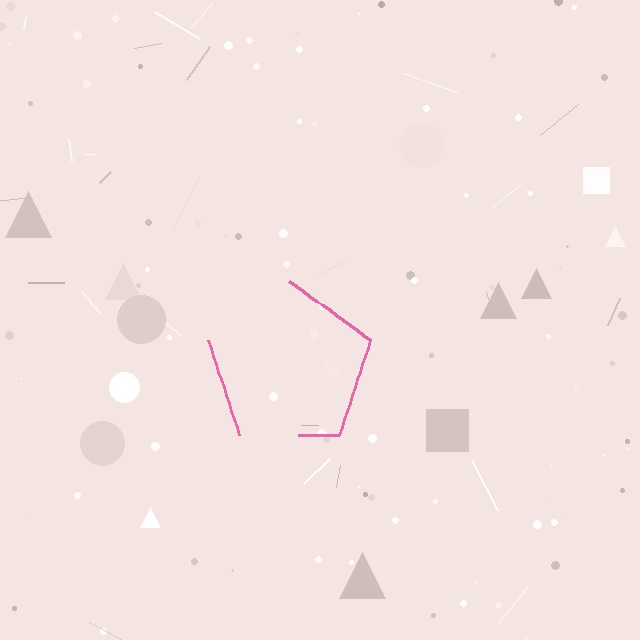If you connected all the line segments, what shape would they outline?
They would outline a pentagon.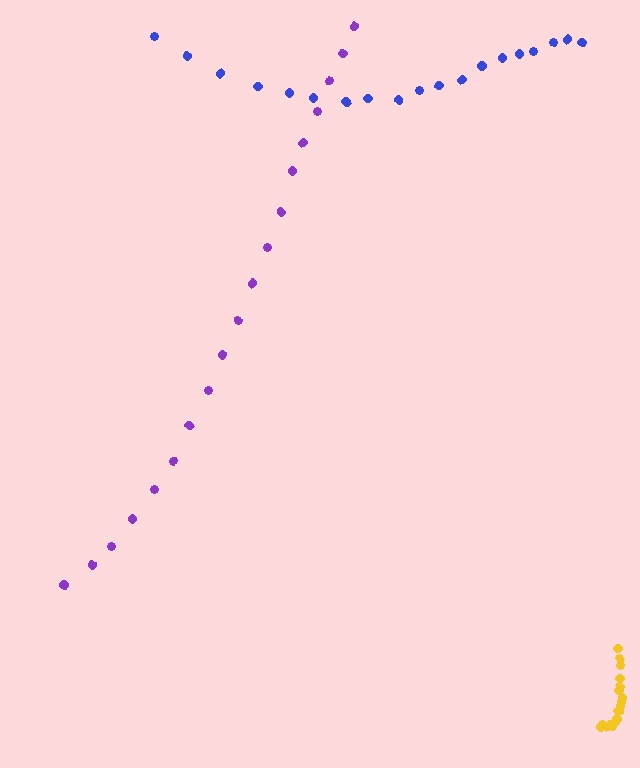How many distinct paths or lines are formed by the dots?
There are 3 distinct paths.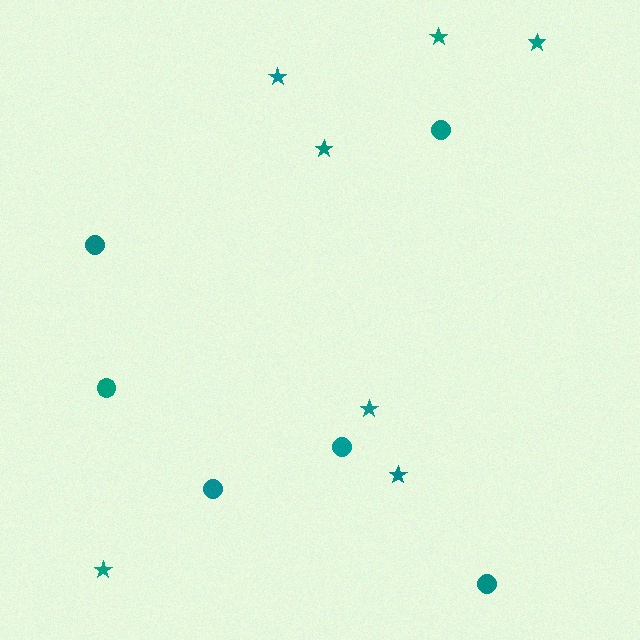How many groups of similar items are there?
There are 2 groups: one group of circles (6) and one group of stars (7).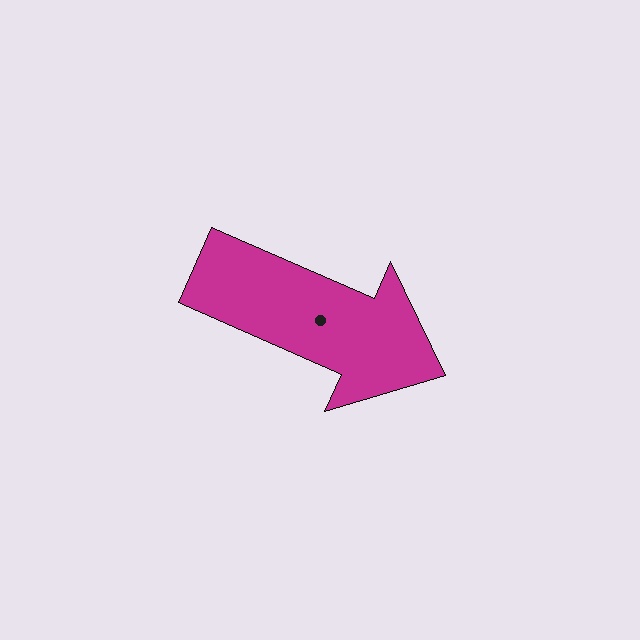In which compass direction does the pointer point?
Southeast.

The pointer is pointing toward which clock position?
Roughly 4 o'clock.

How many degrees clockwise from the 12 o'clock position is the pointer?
Approximately 114 degrees.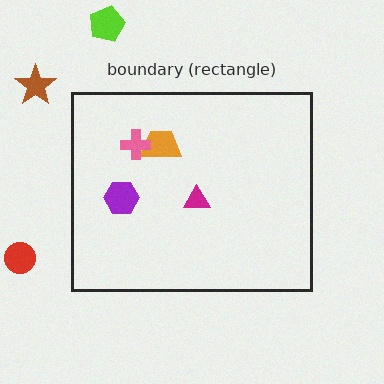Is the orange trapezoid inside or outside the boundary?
Inside.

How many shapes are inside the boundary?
4 inside, 3 outside.